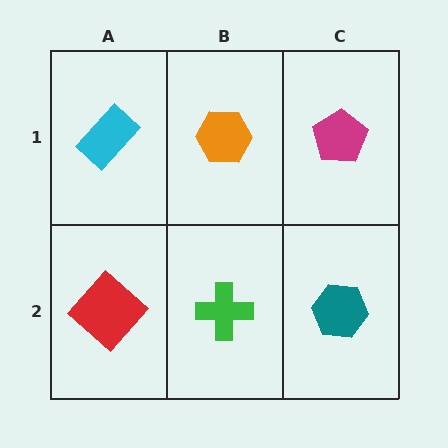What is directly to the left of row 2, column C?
A green cross.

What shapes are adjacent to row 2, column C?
A magenta pentagon (row 1, column C), a green cross (row 2, column B).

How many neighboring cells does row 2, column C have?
2.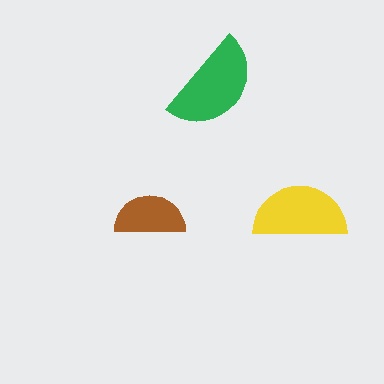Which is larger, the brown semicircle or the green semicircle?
The green one.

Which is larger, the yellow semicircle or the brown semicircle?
The yellow one.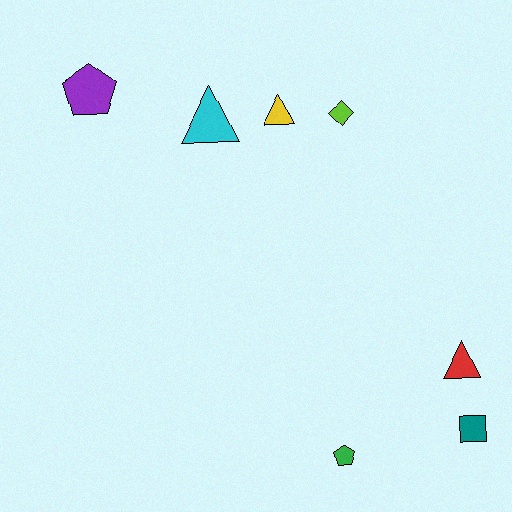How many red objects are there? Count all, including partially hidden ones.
There is 1 red object.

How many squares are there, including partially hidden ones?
There is 1 square.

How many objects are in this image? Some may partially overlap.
There are 7 objects.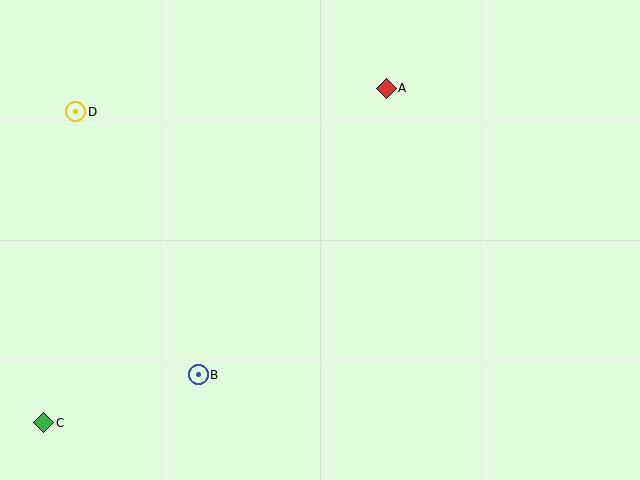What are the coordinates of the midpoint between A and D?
The midpoint between A and D is at (231, 100).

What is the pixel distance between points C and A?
The distance between C and A is 479 pixels.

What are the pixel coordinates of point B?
Point B is at (198, 375).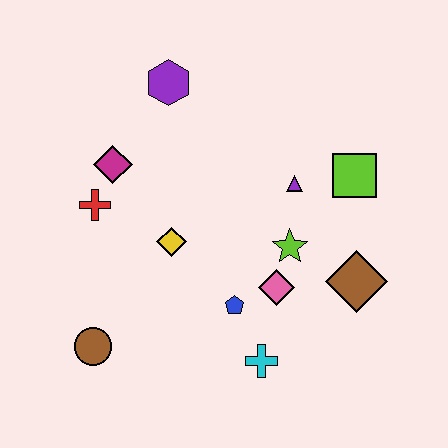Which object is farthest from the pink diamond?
The purple hexagon is farthest from the pink diamond.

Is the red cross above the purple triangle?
No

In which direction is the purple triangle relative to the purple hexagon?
The purple triangle is to the right of the purple hexagon.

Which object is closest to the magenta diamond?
The red cross is closest to the magenta diamond.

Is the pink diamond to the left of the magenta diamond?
No